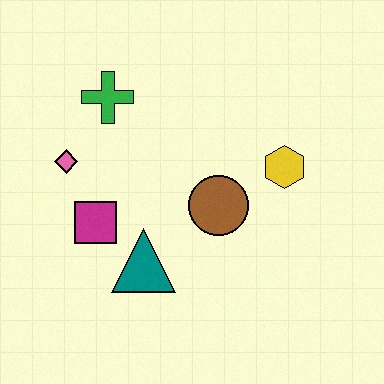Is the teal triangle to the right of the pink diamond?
Yes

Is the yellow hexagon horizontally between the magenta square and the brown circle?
No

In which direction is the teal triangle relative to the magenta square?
The teal triangle is to the right of the magenta square.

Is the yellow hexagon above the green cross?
No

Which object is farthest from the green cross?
The yellow hexagon is farthest from the green cross.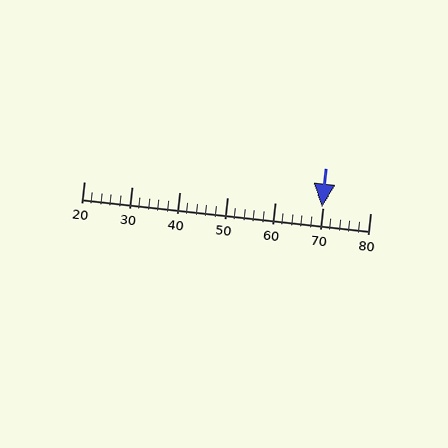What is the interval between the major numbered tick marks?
The major tick marks are spaced 10 units apart.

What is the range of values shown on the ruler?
The ruler shows values from 20 to 80.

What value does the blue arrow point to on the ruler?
The blue arrow points to approximately 70.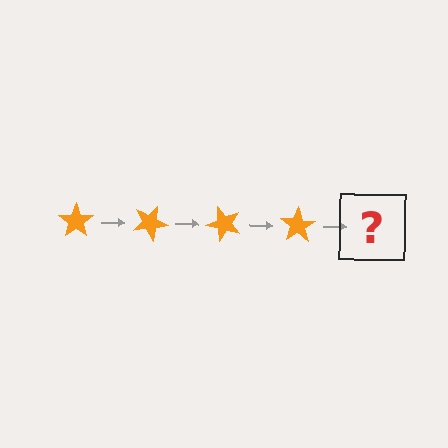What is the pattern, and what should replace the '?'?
The pattern is that the star rotates 25 degrees each step. The '?' should be an orange star rotated 100 degrees.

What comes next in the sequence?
The next element should be an orange star rotated 100 degrees.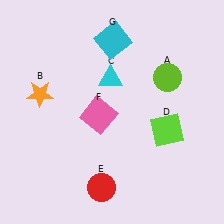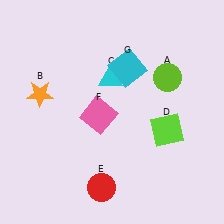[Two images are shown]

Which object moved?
The cyan square (G) moved down.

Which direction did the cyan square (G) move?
The cyan square (G) moved down.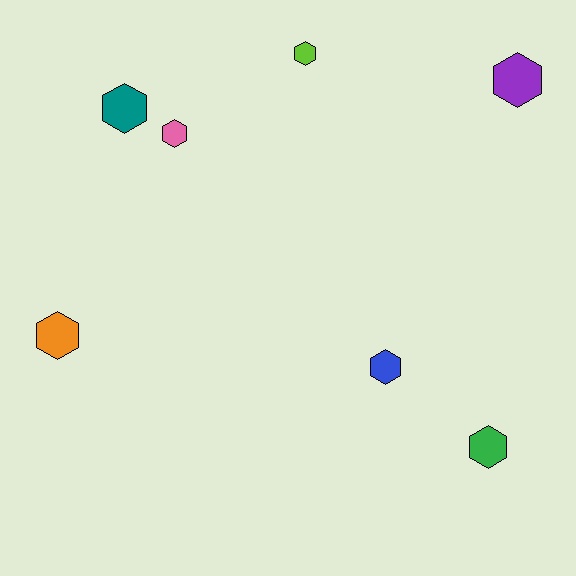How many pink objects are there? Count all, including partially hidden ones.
There is 1 pink object.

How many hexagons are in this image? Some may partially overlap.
There are 7 hexagons.